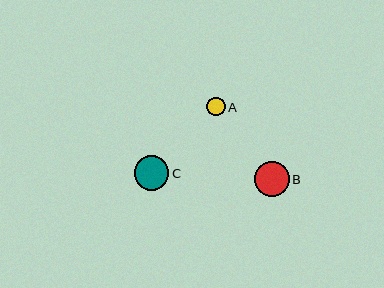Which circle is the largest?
Circle B is the largest with a size of approximately 35 pixels.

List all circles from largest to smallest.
From largest to smallest: B, C, A.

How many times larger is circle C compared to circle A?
Circle C is approximately 1.8 times the size of circle A.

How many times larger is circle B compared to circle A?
Circle B is approximately 1.8 times the size of circle A.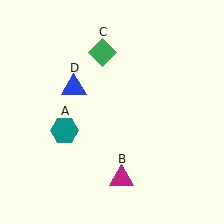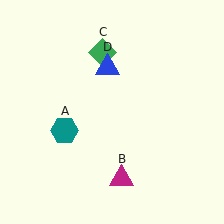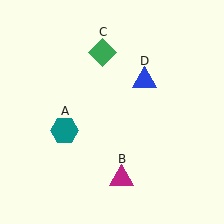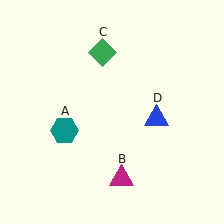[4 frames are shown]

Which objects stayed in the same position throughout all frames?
Teal hexagon (object A) and magenta triangle (object B) and green diamond (object C) remained stationary.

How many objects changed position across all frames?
1 object changed position: blue triangle (object D).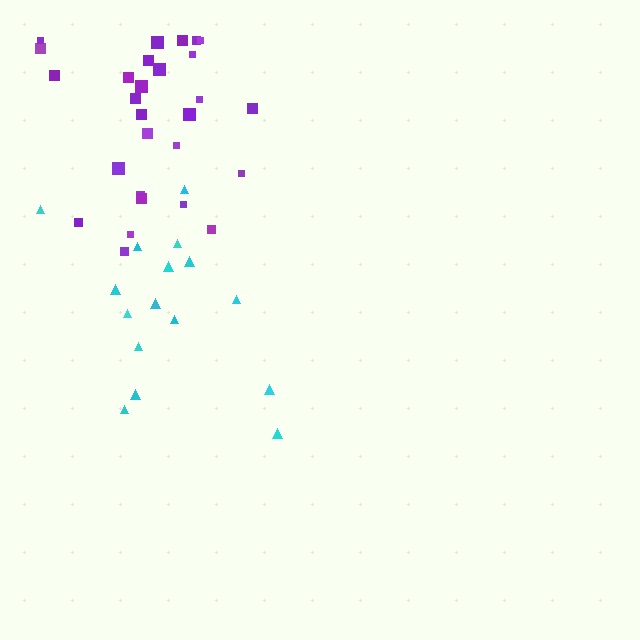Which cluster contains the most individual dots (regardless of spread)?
Purple (28).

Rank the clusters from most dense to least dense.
purple, cyan.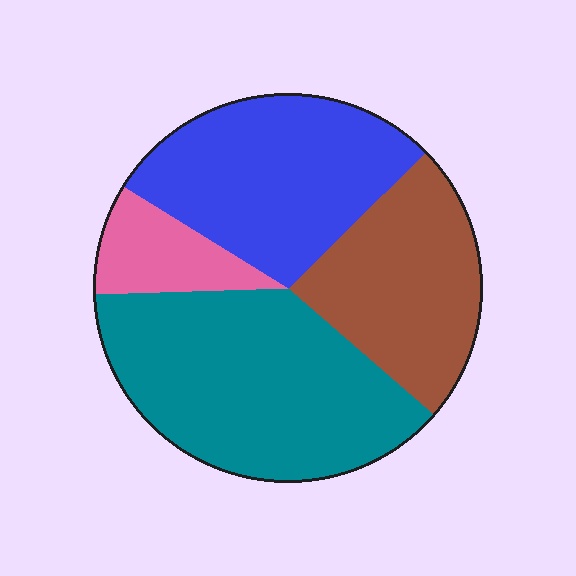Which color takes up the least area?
Pink, at roughly 10%.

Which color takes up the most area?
Teal, at roughly 40%.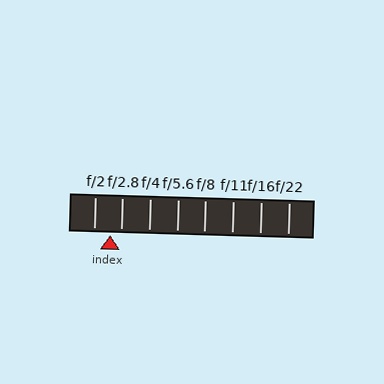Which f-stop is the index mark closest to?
The index mark is closest to f/2.8.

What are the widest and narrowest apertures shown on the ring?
The widest aperture shown is f/2 and the narrowest is f/22.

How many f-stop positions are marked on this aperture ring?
There are 8 f-stop positions marked.